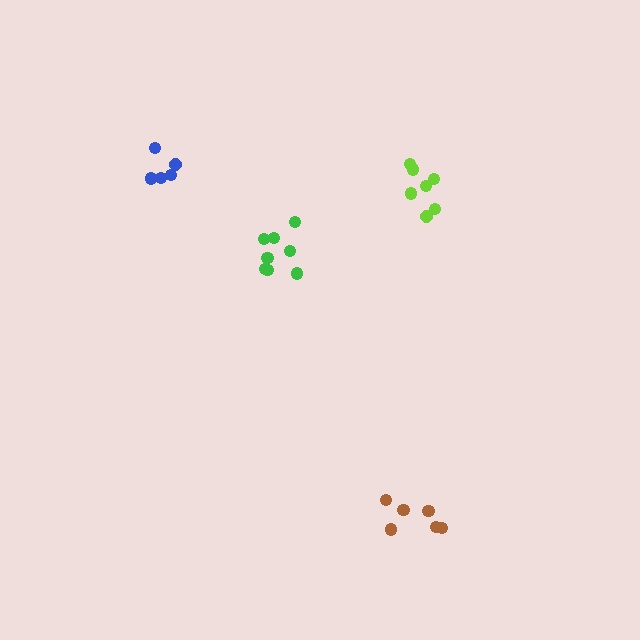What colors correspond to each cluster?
The clusters are colored: brown, green, blue, lime.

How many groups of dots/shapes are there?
There are 4 groups.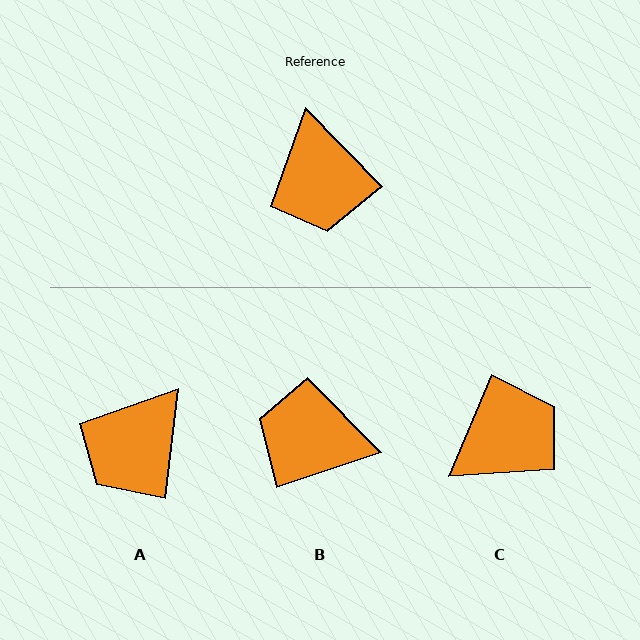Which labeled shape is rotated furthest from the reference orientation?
B, about 116 degrees away.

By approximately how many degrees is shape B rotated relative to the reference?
Approximately 116 degrees clockwise.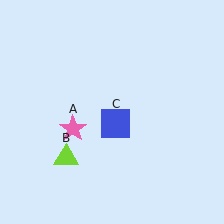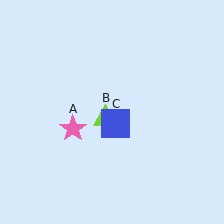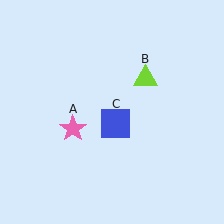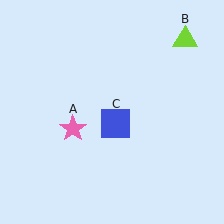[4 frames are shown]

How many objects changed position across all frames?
1 object changed position: lime triangle (object B).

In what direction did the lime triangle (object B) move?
The lime triangle (object B) moved up and to the right.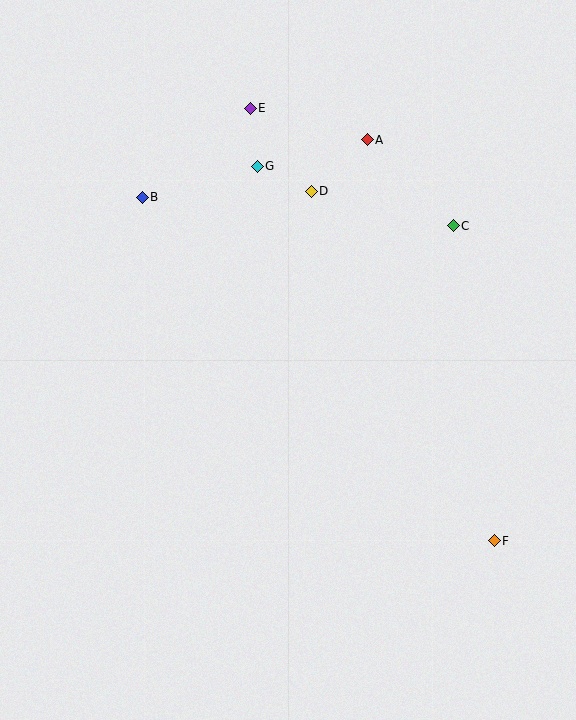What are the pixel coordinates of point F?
Point F is at (494, 541).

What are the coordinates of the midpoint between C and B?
The midpoint between C and B is at (298, 212).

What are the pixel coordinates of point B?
Point B is at (142, 197).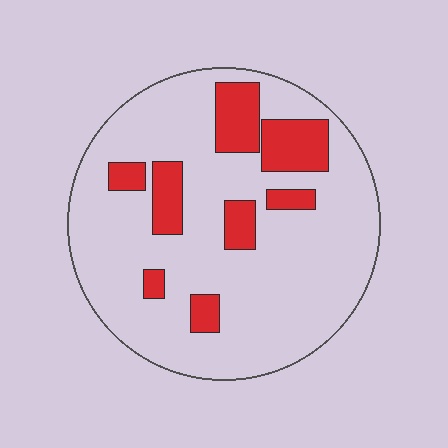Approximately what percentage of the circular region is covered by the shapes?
Approximately 20%.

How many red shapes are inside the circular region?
8.